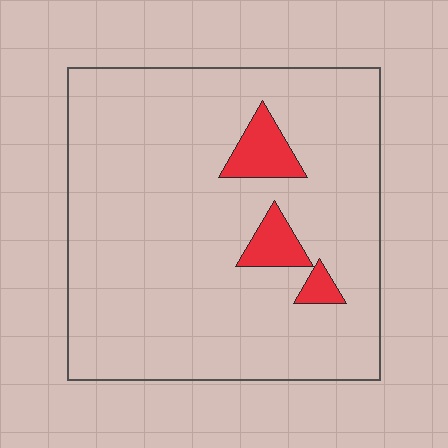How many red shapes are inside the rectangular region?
3.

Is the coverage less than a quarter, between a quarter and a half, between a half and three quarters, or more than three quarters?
Less than a quarter.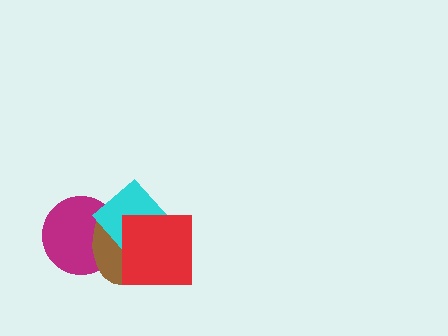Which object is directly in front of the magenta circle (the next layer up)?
The brown ellipse is directly in front of the magenta circle.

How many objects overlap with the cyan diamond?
3 objects overlap with the cyan diamond.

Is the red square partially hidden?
No, no other shape covers it.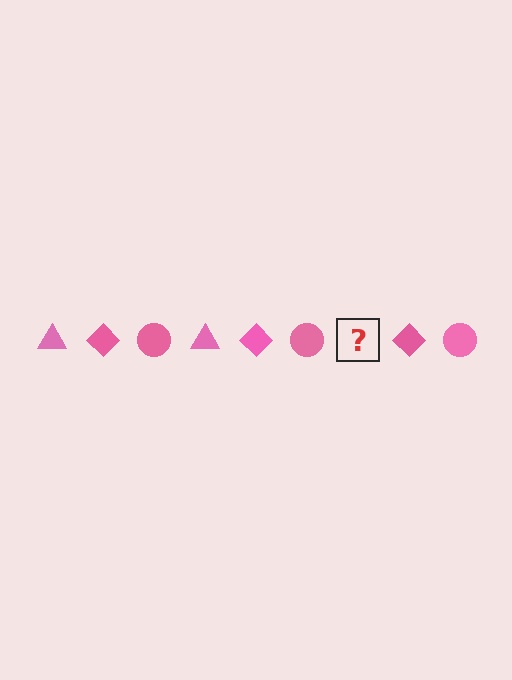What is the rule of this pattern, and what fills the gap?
The rule is that the pattern cycles through triangle, diamond, circle shapes in pink. The gap should be filled with a pink triangle.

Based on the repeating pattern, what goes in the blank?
The blank should be a pink triangle.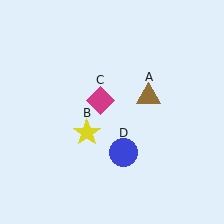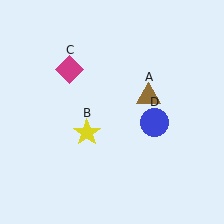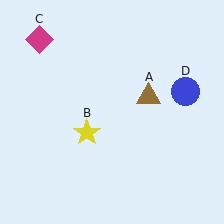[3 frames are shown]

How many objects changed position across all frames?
2 objects changed position: magenta diamond (object C), blue circle (object D).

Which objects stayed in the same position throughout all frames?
Brown triangle (object A) and yellow star (object B) remained stationary.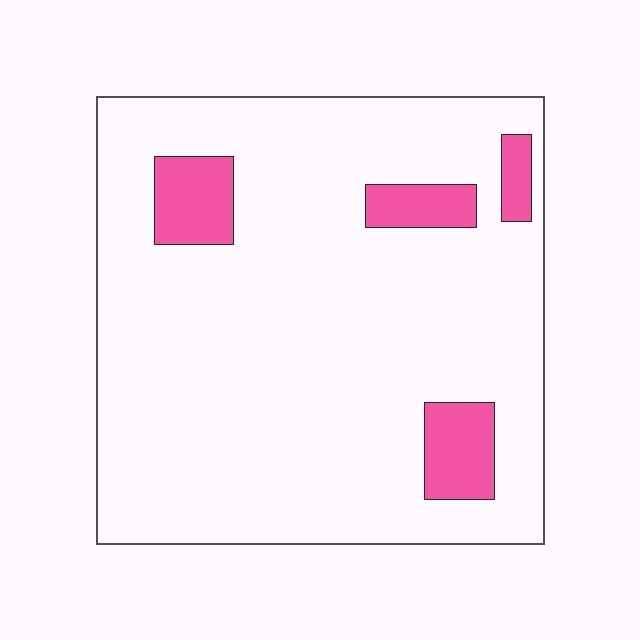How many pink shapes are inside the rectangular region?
4.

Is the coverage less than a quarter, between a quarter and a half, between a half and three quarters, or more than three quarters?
Less than a quarter.